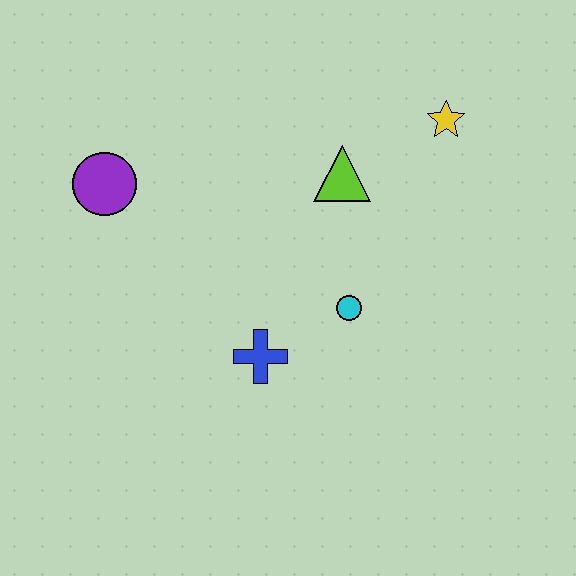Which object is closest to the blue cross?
The cyan circle is closest to the blue cross.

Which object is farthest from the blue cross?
The yellow star is farthest from the blue cross.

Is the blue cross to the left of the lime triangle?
Yes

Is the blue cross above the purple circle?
No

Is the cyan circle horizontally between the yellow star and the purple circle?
Yes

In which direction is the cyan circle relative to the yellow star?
The cyan circle is below the yellow star.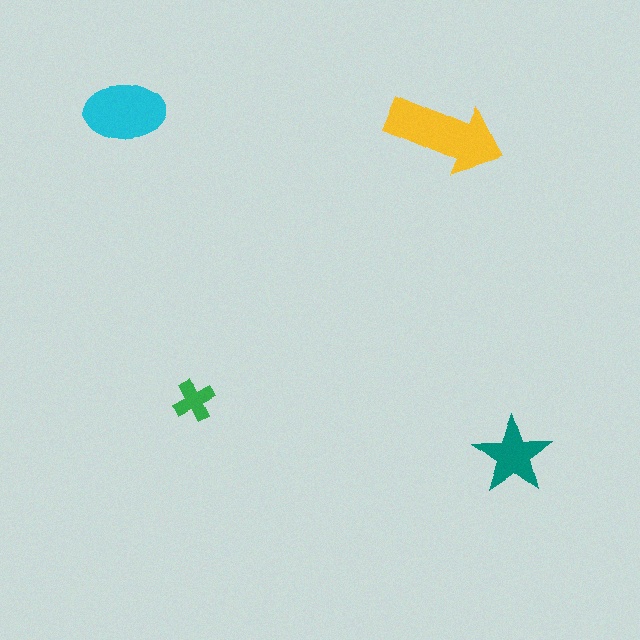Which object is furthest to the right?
The teal star is rightmost.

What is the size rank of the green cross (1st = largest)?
4th.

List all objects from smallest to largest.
The green cross, the teal star, the cyan ellipse, the yellow arrow.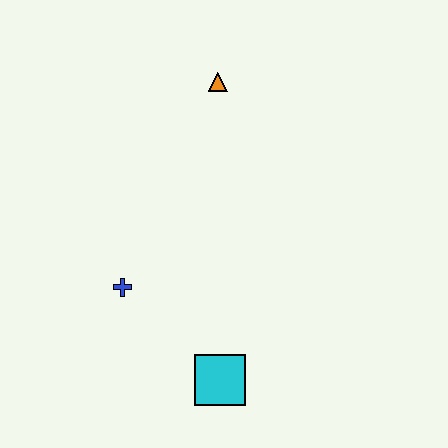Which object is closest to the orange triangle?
The blue cross is closest to the orange triangle.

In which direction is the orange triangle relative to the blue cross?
The orange triangle is above the blue cross.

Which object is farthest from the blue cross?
The orange triangle is farthest from the blue cross.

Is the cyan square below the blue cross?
Yes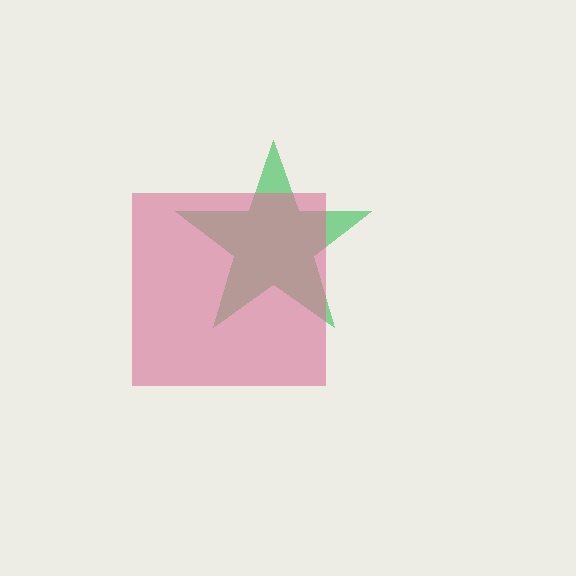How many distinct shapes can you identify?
There are 2 distinct shapes: a green star, a pink square.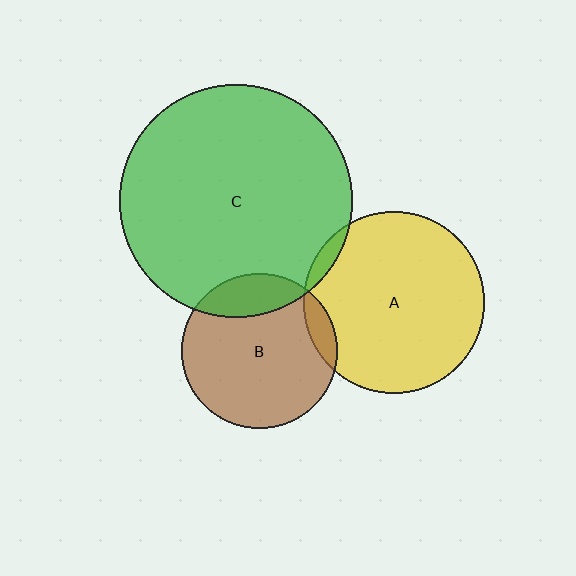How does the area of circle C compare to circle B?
Approximately 2.2 times.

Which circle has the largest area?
Circle C (green).